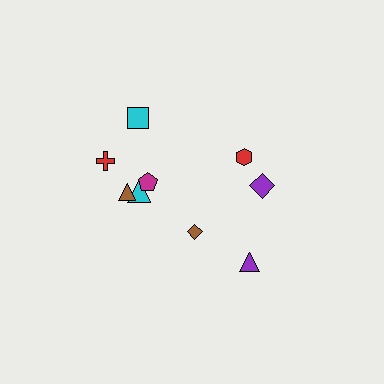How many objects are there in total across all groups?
There are 9 objects.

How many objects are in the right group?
There are 3 objects.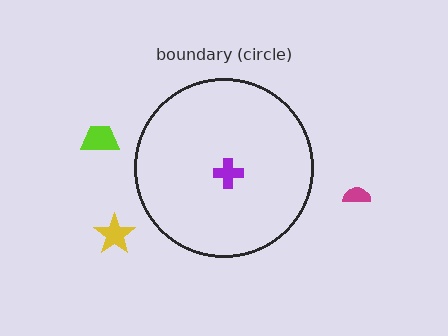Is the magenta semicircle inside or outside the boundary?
Outside.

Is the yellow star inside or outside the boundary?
Outside.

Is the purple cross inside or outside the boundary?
Inside.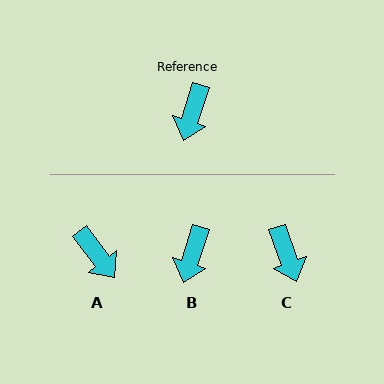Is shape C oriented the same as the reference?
No, it is off by about 37 degrees.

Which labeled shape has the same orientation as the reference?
B.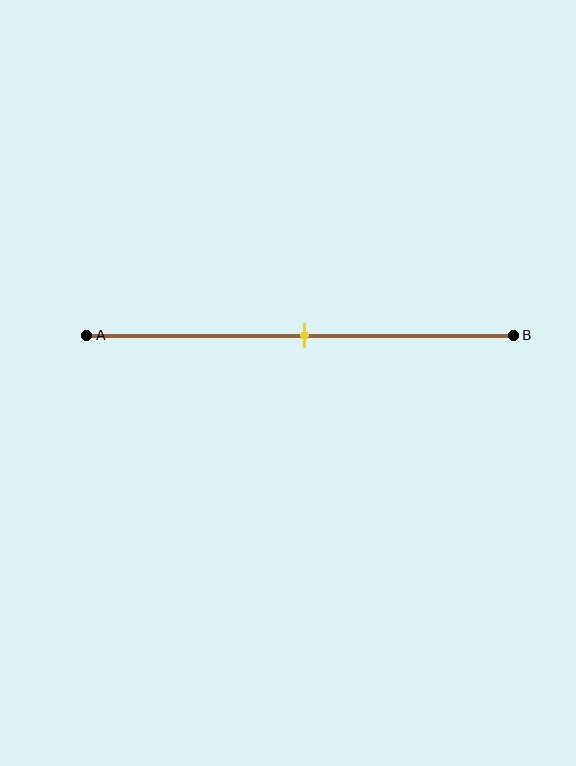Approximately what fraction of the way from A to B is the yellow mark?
The yellow mark is approximately 50% of the way from A to B.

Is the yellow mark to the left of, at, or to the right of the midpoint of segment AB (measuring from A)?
The yellow mark is approximately at the midpoint of segment AB.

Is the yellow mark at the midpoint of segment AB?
Yes, the mark is approximately at the midpoint.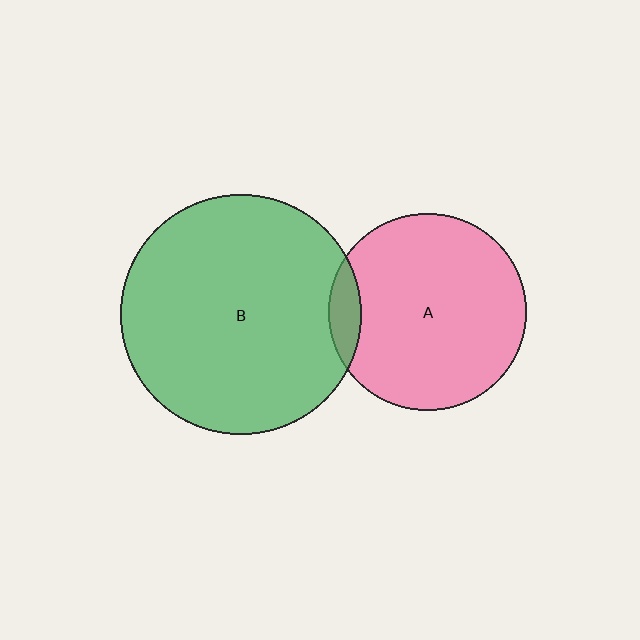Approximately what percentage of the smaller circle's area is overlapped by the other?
Approximately 10%.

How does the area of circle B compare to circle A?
Approximately 1.5 times.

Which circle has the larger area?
Circle B (green).